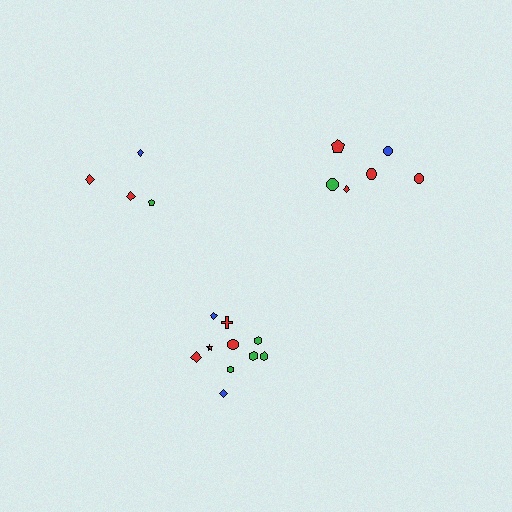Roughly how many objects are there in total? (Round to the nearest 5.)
Roughly 20 objects in total.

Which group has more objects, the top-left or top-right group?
The top-right group.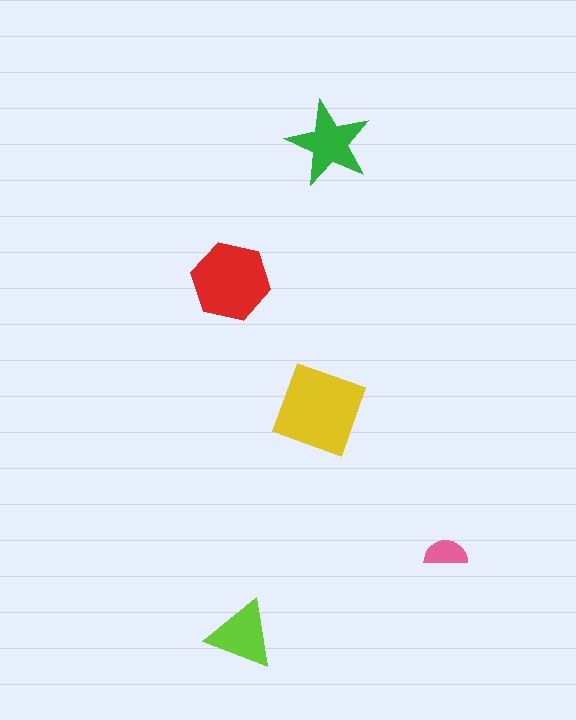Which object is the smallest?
The pink semicircle.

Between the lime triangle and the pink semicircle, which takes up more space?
The lime triangle.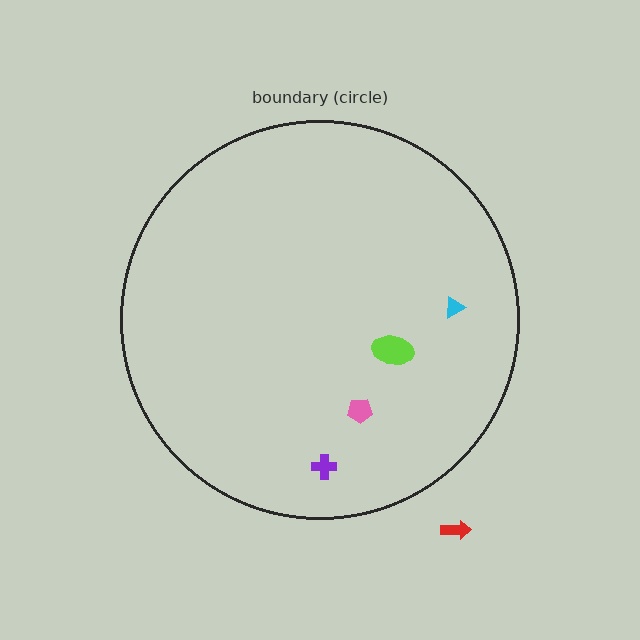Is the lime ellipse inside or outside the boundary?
Inside.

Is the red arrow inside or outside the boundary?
Outside.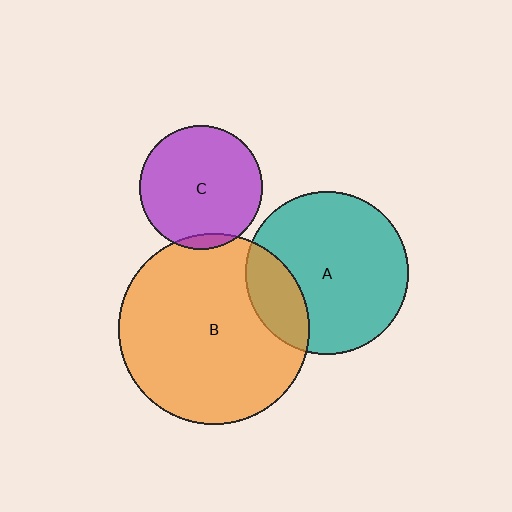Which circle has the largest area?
Circle B (orange).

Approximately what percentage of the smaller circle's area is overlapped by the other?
Approximately 5%.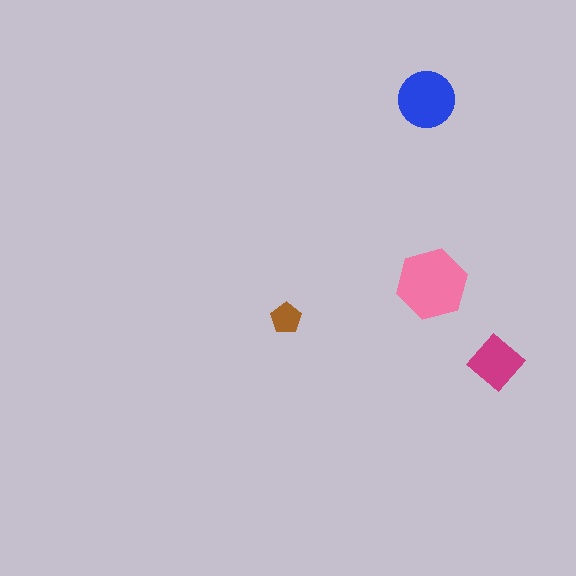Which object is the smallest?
The brown pentagon.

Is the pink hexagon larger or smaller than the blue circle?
Larger.